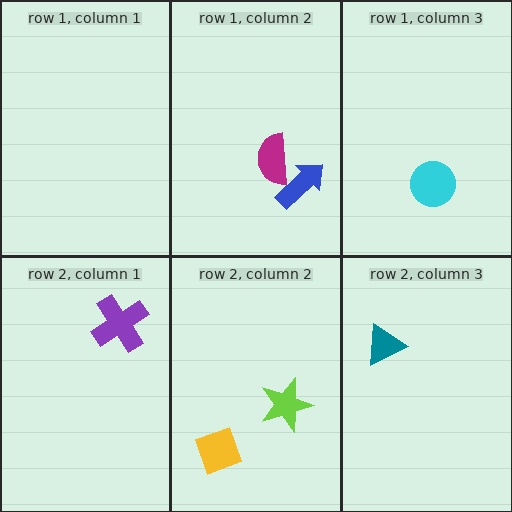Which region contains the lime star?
The row 2, column 2 region.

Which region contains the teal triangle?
The row 2, column 3 region.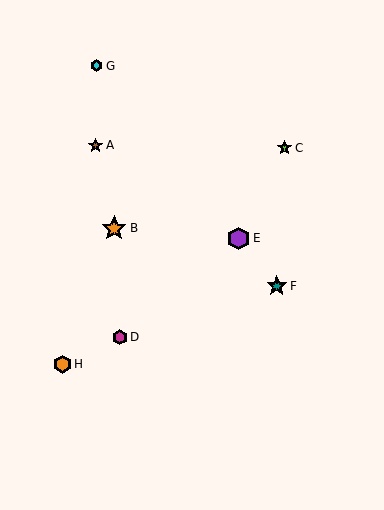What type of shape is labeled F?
Shape F is a teal star.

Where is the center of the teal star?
The center of the teal star is at (277, 286).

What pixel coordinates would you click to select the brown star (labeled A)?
Click at (95, 145) to select the brown star A.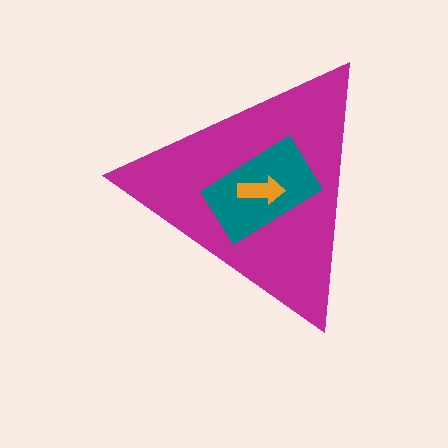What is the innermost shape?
The orange arrow.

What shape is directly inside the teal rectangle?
The orange arrow.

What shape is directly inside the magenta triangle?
The teal rectangle.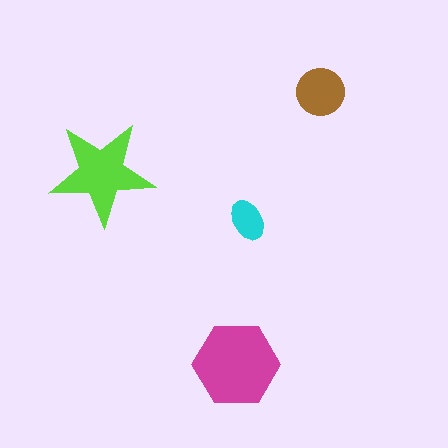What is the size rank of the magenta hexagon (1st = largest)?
1st.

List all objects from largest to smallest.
The magenta hexagon, the lime star, the brown circle, the cyan ellipse.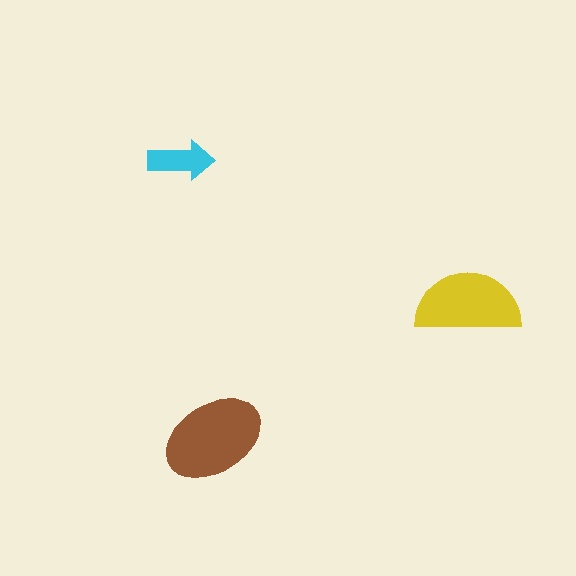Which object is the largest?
The brown ellipse.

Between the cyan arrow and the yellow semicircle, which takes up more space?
The yellow semicircle.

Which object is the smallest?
The cyan arrow.